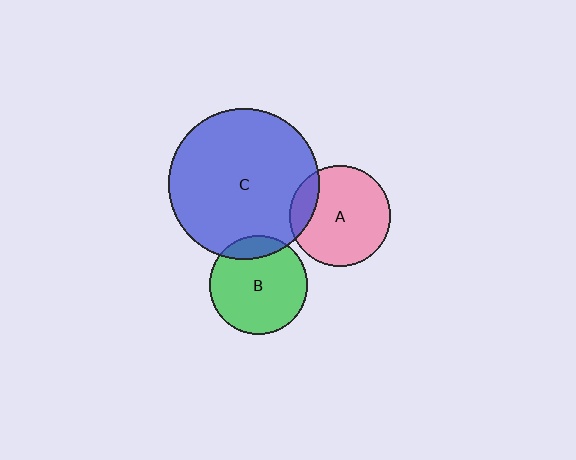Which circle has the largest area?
Circle C (blue).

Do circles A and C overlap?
Yes.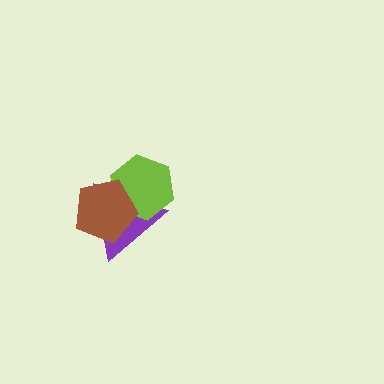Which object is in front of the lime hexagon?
The brown pentagon is in front of the lime hexagon.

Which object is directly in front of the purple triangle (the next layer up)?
The lime hexagon is directly in front of the purple triangle.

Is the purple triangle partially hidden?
Yes, it is partially covered by another shape.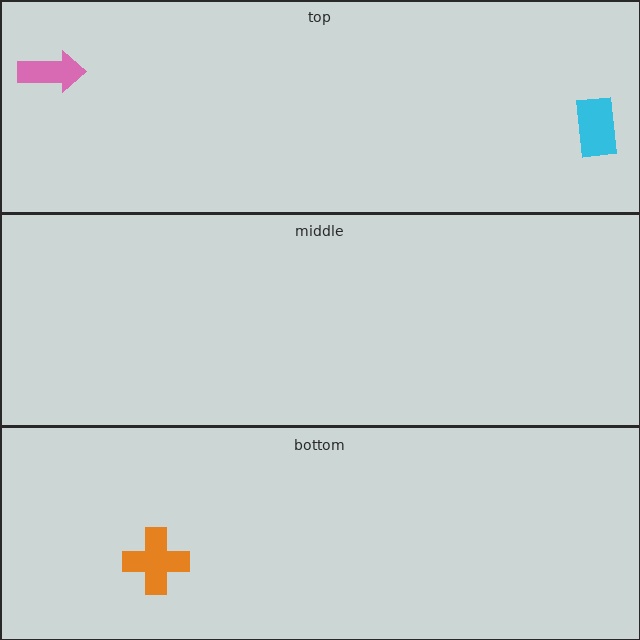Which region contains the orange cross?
The bottom region.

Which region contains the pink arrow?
The top region.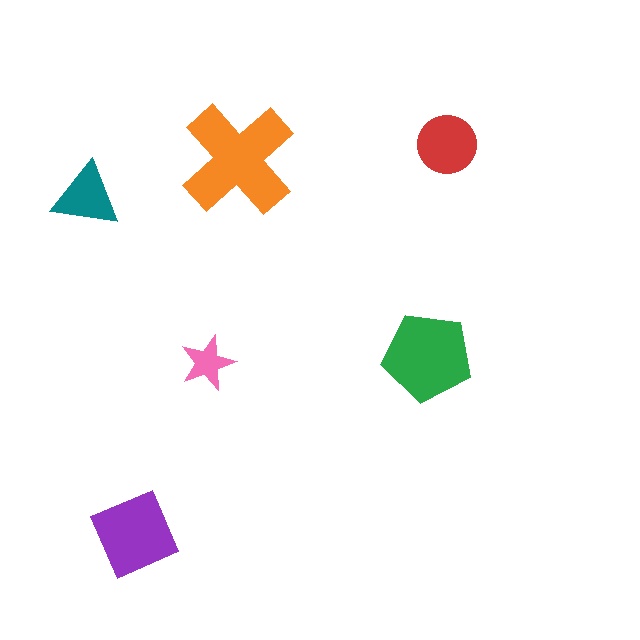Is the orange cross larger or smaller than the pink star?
Larger.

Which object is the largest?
The orange cross.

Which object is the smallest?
The pink star.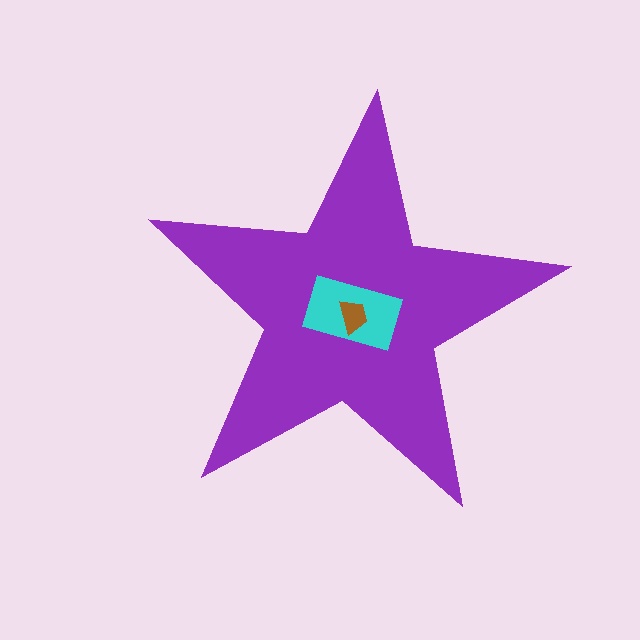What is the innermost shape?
The brown trapezoid.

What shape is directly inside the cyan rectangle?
The brown trapezoid.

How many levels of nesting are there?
3.